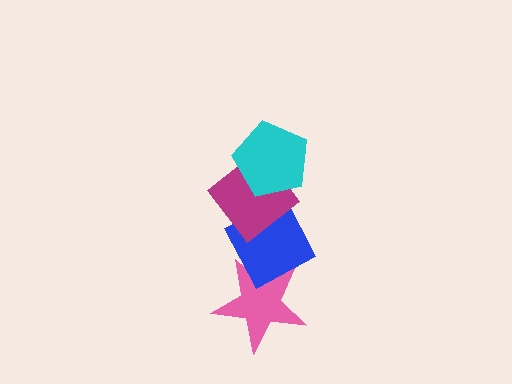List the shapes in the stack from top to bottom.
From top to bottom: the cyan pentagon, the magenta diamond, the blue diamond, the pink star.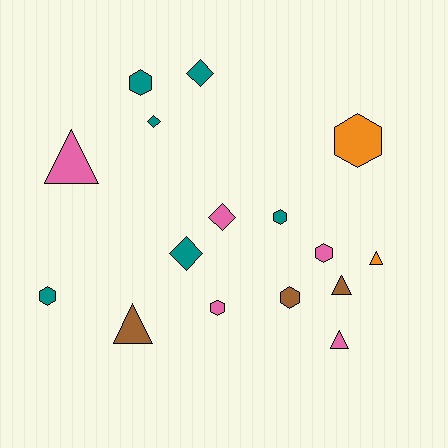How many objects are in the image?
There are 16 objects.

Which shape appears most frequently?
Hexagon, with 7 objects.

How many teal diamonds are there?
There are 3 teal diamonds.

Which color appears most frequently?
Teal, with 6 objects.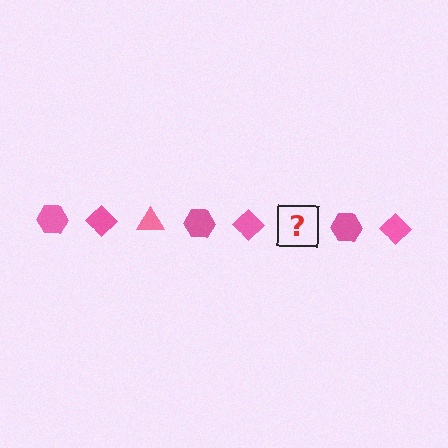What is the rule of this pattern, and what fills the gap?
The rule is that the pattern cycles through hexagon, diamond, triangle shapes in pink. The gap should be filled with a pink triangle.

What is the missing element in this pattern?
The missing element is a pink triangle.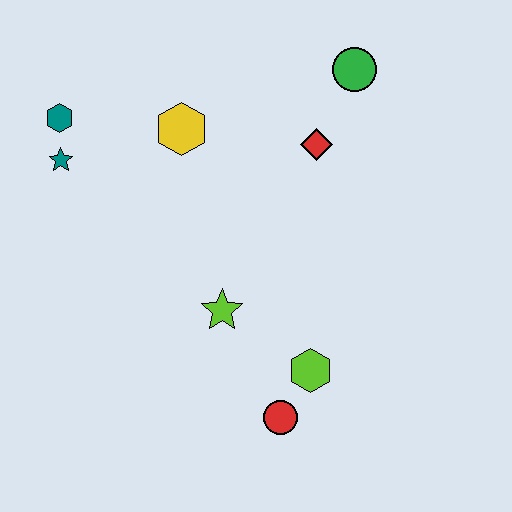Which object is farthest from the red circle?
The teal hexagon is farthest from the red circle.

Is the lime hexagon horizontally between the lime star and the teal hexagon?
No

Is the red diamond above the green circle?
No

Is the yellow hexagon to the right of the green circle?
No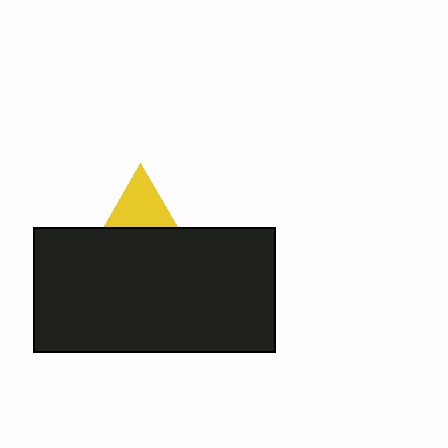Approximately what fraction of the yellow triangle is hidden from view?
Roughly 62% of the yellow triangle is hidden behind the black rectangle.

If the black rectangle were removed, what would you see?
You would see the complete yellow triangle.